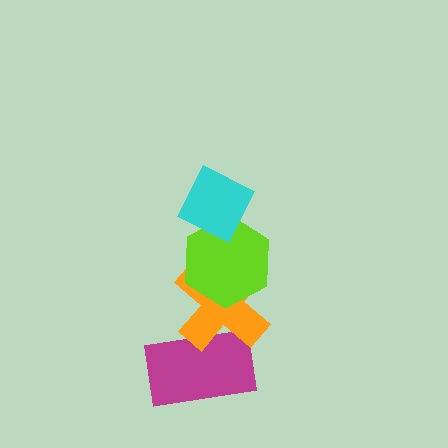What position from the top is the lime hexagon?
The lime hexagon is 2nd from the top.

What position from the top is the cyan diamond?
The cyan diamond is 1st from the top.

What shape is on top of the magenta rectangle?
The orange cross is on top of the magenta rectangle.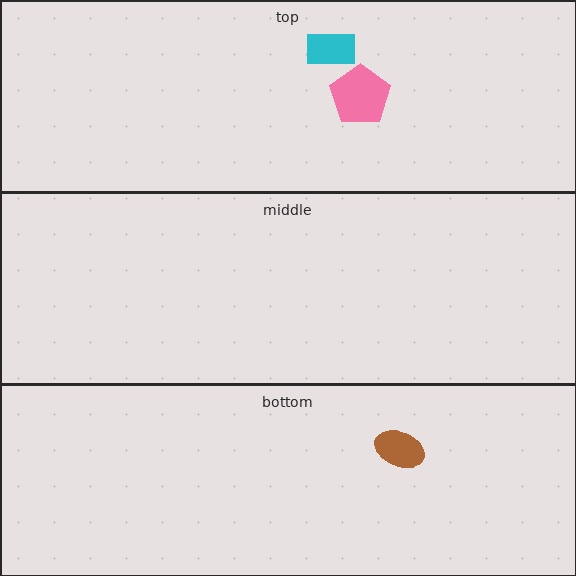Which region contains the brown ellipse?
The bottom region.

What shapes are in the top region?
The cyan rectangle, the pink pentagon.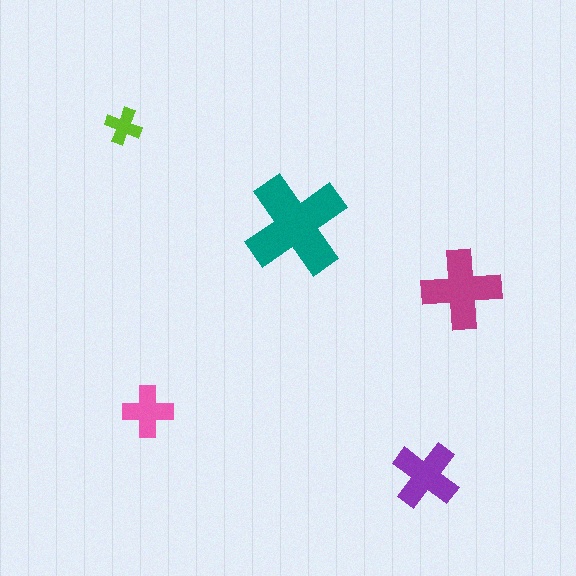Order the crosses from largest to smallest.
the teal one, the magenta one, the purple one, the pink one, the lime one.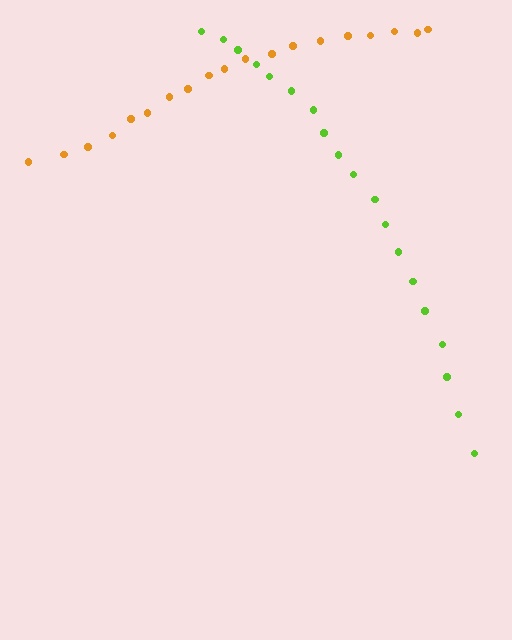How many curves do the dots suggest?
There are 2 distinct paths.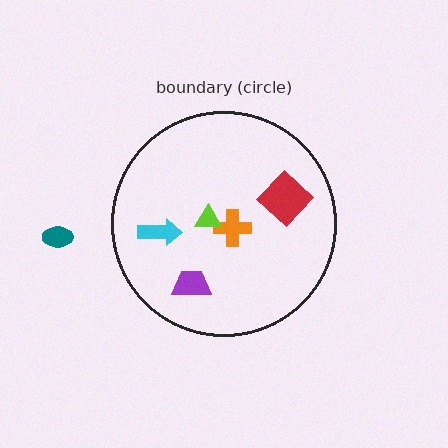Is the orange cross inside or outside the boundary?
Inside.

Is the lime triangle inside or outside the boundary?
Inside.